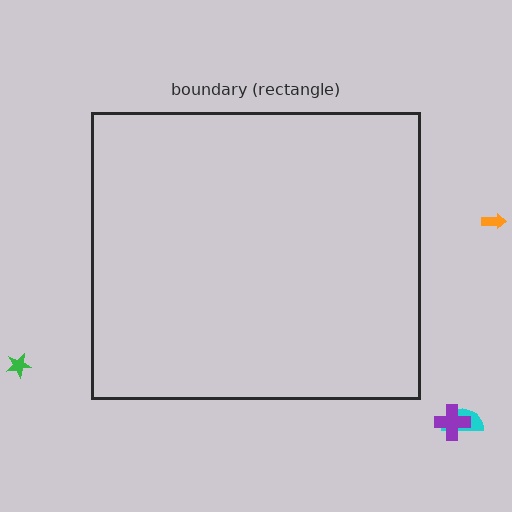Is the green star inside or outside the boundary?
Outside.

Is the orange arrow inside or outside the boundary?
Outside.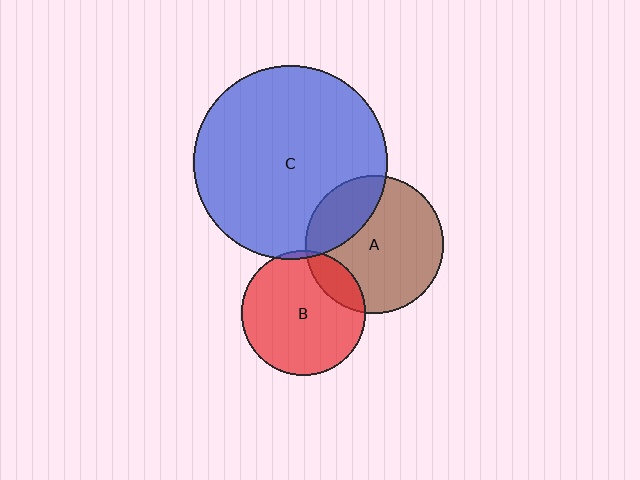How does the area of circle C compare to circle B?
Approximately 2.4 times.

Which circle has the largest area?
Circle C (blue).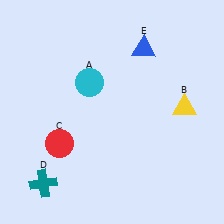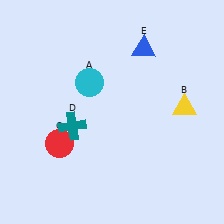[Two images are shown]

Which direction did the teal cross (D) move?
The teal cross (D) moved up.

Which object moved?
The teal cross (D) moved up.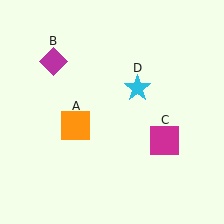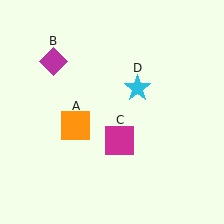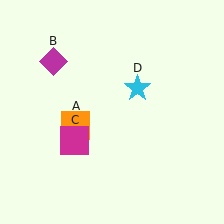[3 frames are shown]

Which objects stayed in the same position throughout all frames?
Orange square (object A) and magenta diamond (object B) and cyan star (object D) remained stationary.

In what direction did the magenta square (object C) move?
The magenta square (object C) moved left.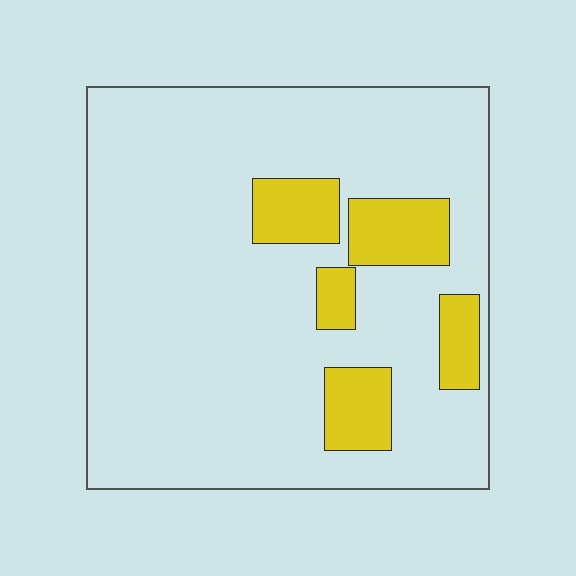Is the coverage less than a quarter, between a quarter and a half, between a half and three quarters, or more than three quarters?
Less than a quarter.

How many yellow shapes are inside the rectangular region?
5.